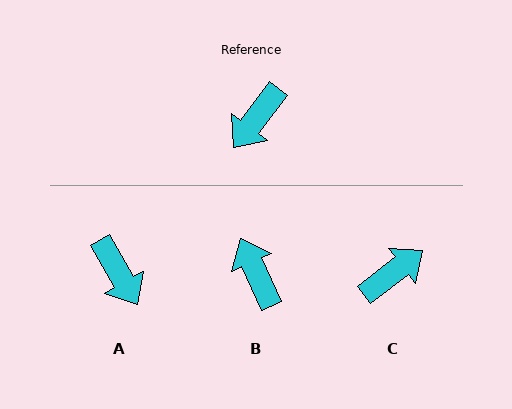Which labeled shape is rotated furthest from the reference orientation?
C, about 164 degrees away.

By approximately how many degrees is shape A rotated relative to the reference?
Approximately 67 degrees counter-clockwise.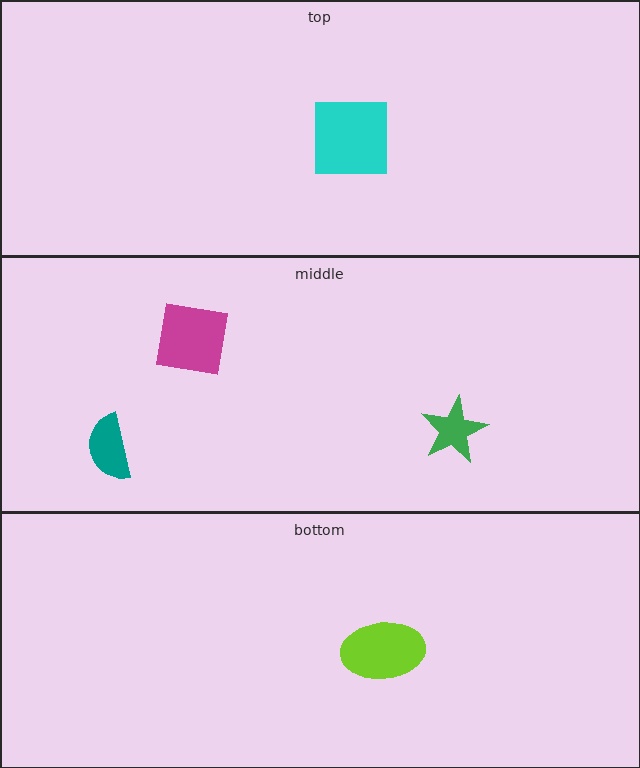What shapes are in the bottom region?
The lime ellipse.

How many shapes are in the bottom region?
1.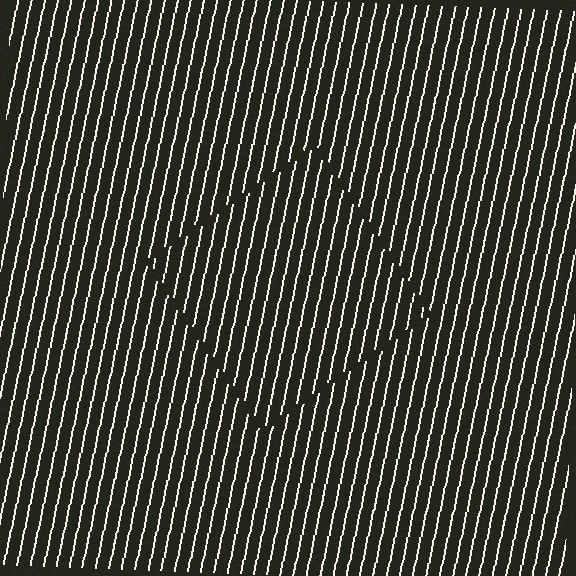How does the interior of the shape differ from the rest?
The interior of the shape contains the same grating, shifted by half a period — the contour is defined by the phase discontinuity where line-ends from the inner and outer gratings abut.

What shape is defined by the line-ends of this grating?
An illusory square. The interior of the shape contains the same grating, shifted by half a period — the contour is defined by the phase discontinuity where line-ends from the inner and outer gratings abut.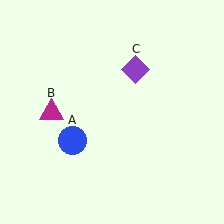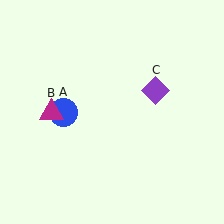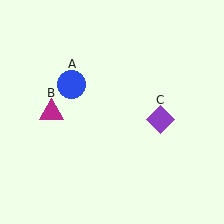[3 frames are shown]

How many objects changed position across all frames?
2 objects changed position: blue circle (object A), purple diamond (object C).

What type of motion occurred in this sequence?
The blue circle (object A), purple diamond (object C) rotated clockwise around the center of the scene.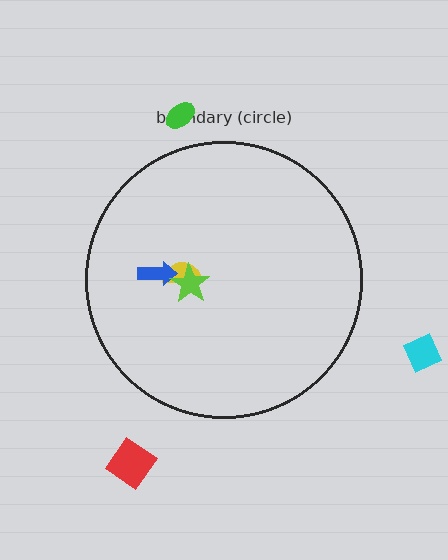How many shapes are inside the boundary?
3 inside, 3 outside.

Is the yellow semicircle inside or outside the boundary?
Inside.